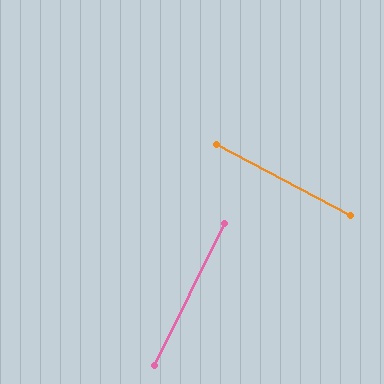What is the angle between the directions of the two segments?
Approximately 88 degrees.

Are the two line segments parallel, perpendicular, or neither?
Perpendicular — they meet at approximately 88°.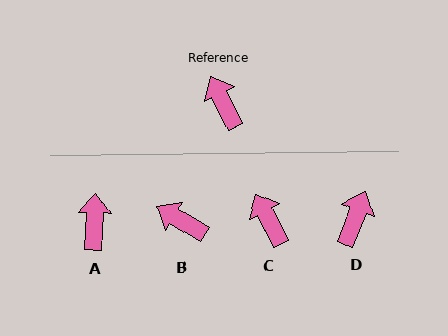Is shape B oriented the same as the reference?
No, it is off by about 32 degrees.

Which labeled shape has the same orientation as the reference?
C.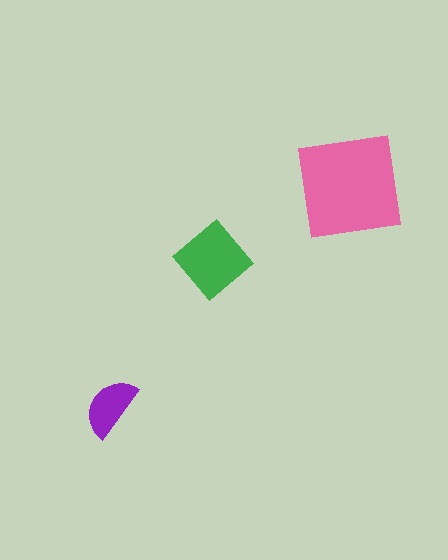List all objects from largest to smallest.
The pink square, the green diamond, the purple semicircle.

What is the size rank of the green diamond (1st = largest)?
2nd.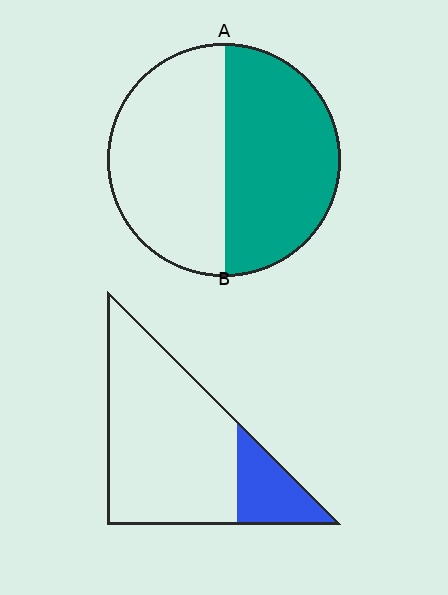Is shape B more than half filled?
No.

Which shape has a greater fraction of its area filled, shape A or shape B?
Shape A.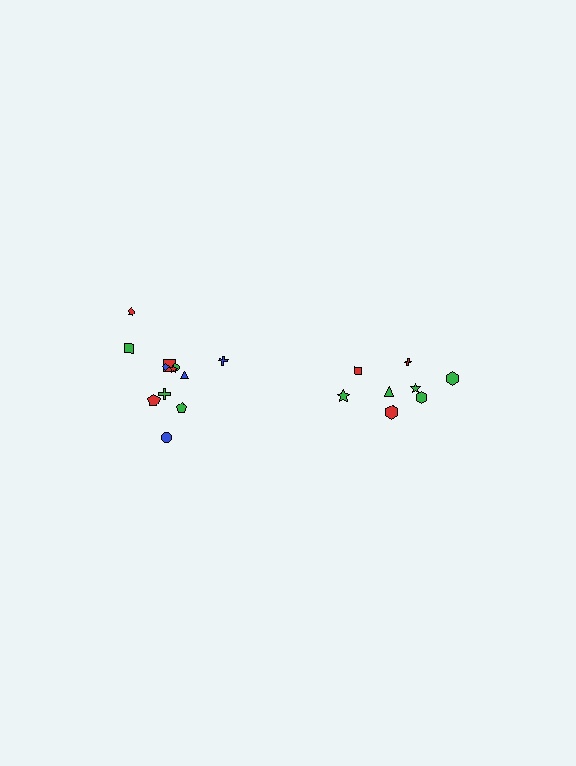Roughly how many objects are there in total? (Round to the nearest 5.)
Roughly 20 objects in total.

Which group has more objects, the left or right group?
The left group.